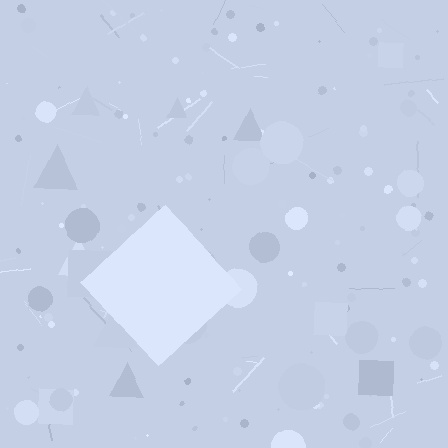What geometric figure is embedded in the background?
A diamond is embedded in the background.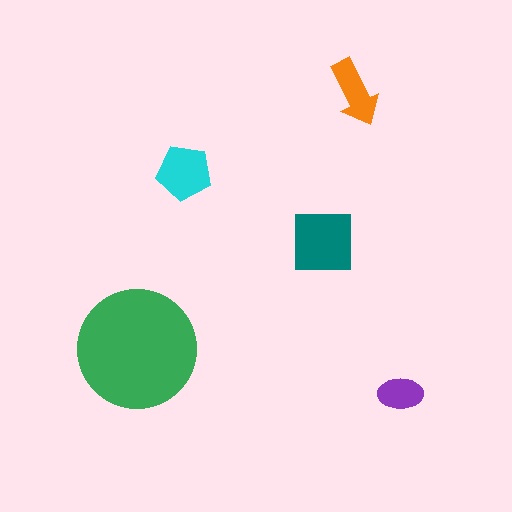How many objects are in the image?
There are 5 objects in the image.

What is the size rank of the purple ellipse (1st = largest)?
5th.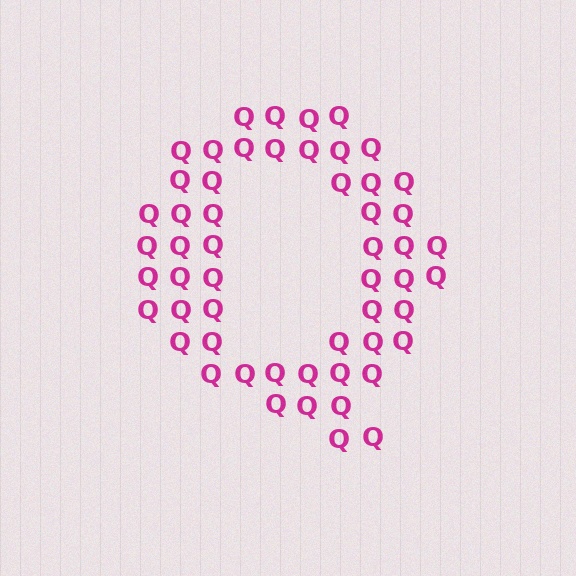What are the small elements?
The small elements are letter Q's.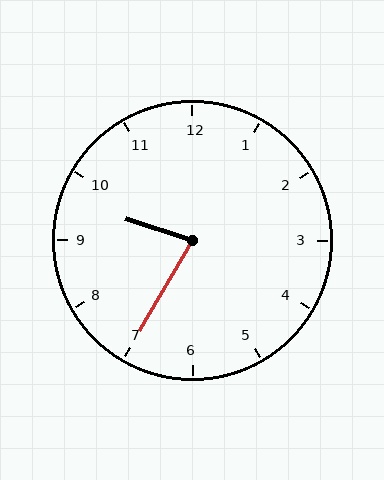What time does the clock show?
9:35.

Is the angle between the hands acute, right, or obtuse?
It is acute.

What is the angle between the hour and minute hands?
Approximately 78 degrees.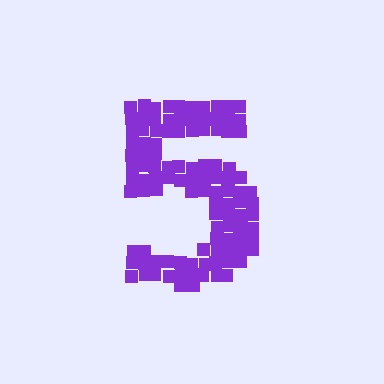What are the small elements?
The small elements are squares.